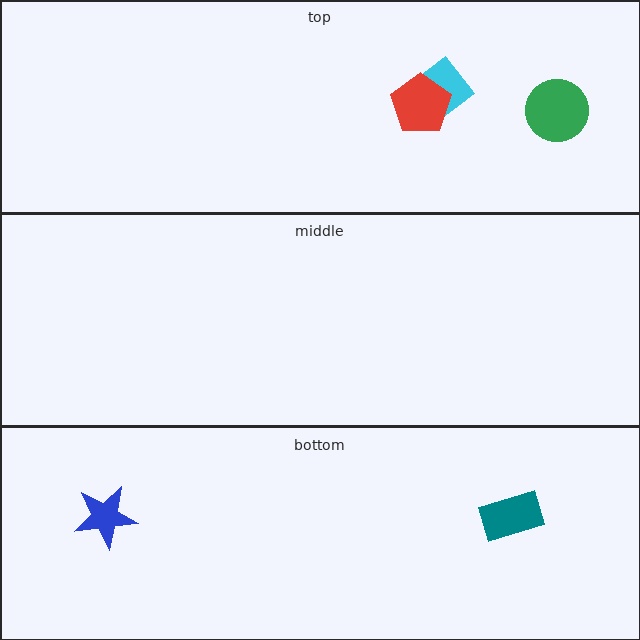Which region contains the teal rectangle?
The bottom region.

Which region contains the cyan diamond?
The top region.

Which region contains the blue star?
The bottom region.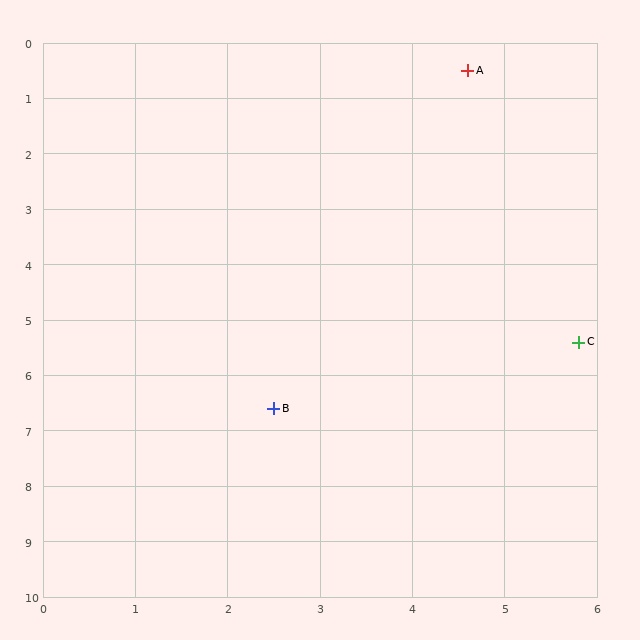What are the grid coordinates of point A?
Point A is at approximately (4.6, 0.5).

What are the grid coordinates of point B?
Point B is at approximately (2.5, 6.6).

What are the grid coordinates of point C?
Point C is at approximately (5.8, 5.4).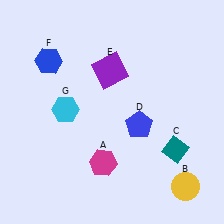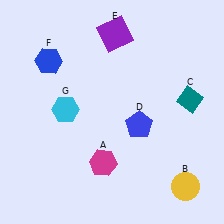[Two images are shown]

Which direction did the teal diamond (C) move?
The teal diamond (C) moved up.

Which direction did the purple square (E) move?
The purple square (E) moved up.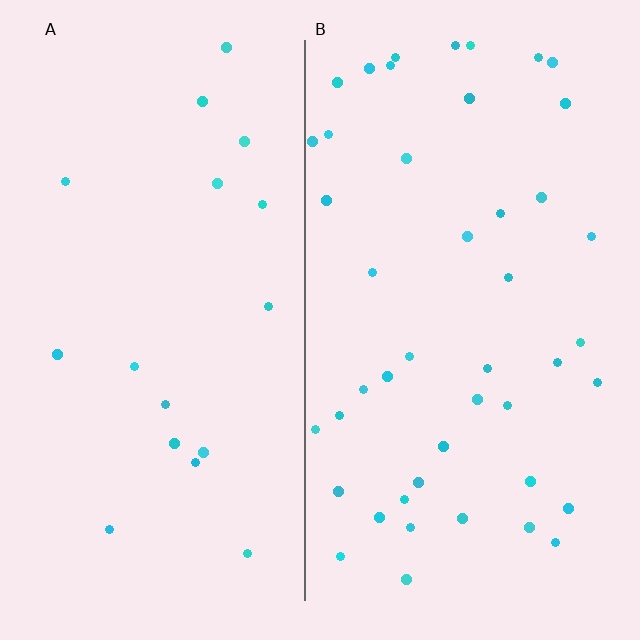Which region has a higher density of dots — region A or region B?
B (the right).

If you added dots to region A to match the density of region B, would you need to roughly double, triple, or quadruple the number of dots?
Approximately triple.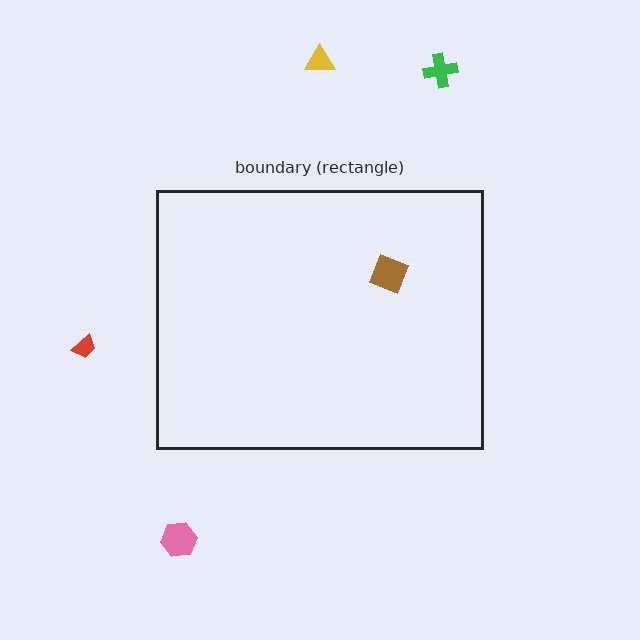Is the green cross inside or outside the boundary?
Outside.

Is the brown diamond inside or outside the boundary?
Inside.